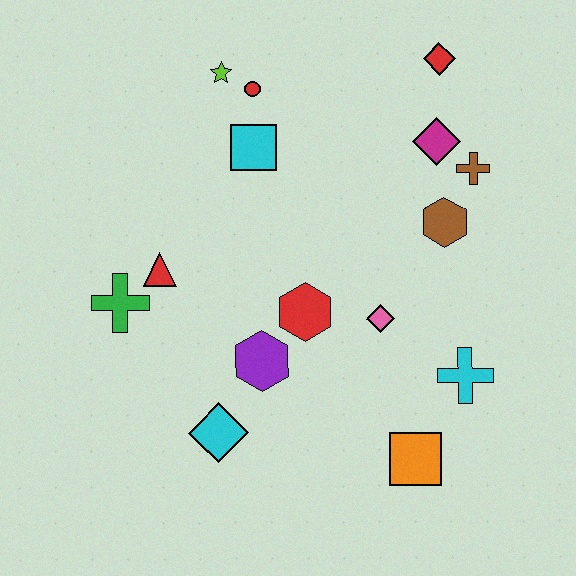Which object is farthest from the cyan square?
The orange square is farthest from the cyan square.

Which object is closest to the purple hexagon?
The red hexagon is closest to the purple hexagon.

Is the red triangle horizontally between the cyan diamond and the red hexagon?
No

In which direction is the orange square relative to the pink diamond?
The orange square is below the pink diamond.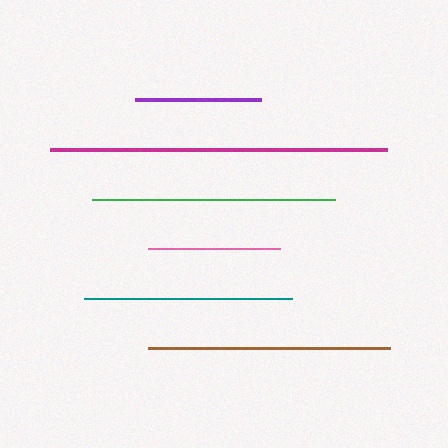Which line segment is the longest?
The magenta line is the longest at approximately 337 pixels.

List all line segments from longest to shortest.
From longest to shortest: magenta, green, brown, teal, pink, purple.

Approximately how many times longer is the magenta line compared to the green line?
The magenta line is approximately 1.4 times the length of the green line.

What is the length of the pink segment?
The pink segment is approximately 133 pixels long.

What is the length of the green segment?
The green segment is approximately 243 pixels long.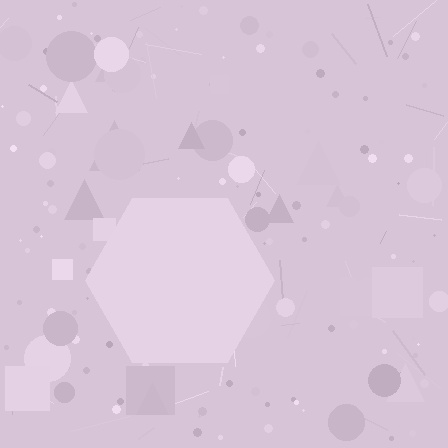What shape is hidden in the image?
A hexagon is hidden in the image.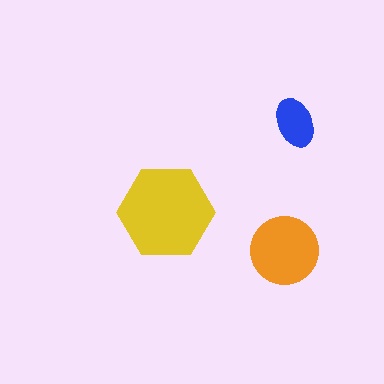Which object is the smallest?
The blue ellipse.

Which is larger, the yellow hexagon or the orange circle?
The yellow hexagon.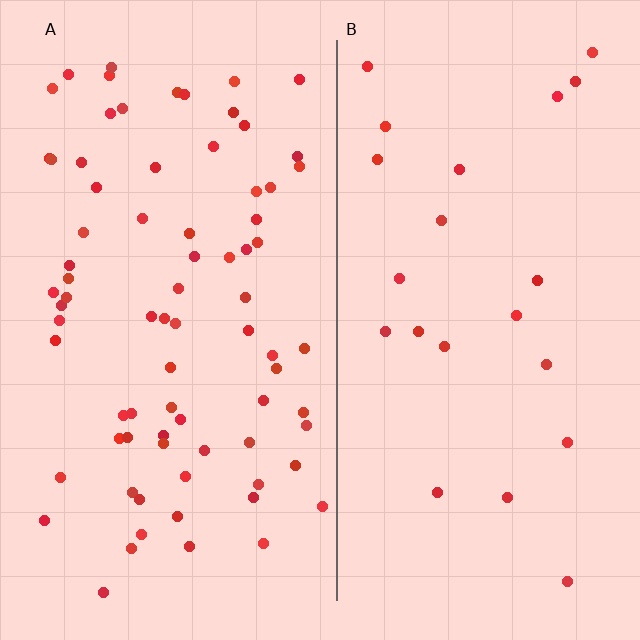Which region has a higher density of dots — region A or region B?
A (the left).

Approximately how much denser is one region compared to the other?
Approximately 3.5× — region A over region B.